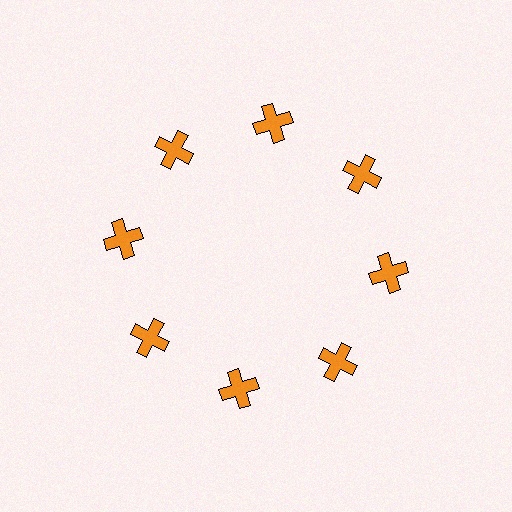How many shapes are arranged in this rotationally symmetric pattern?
There are 8 shapes, arranged in 8 groups of 1.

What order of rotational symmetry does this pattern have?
This pattern has 8-fold rotational symmetry.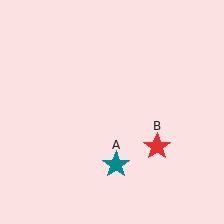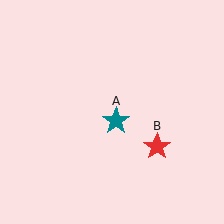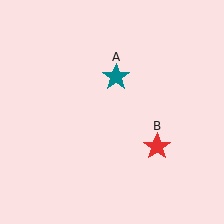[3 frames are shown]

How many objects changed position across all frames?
1 object changed position: teal star (object A).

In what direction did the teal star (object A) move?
The teal star (object A) moved up.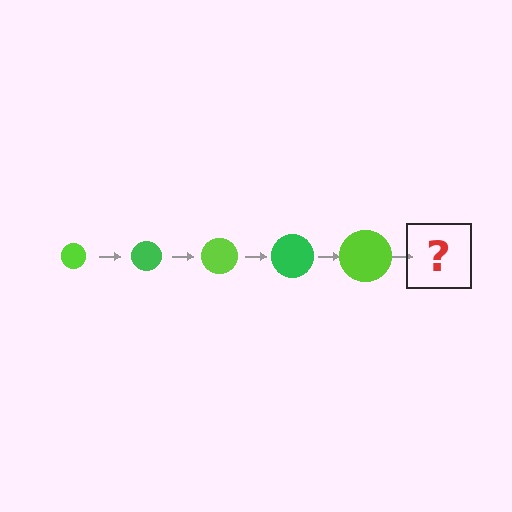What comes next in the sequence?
The next element should be a green circle, larger than the previous one.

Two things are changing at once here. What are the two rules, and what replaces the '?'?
The two rules are that the circle grows larger each step and the color cycles through lime and green. The '?' should be a green circle, larger than the previous one.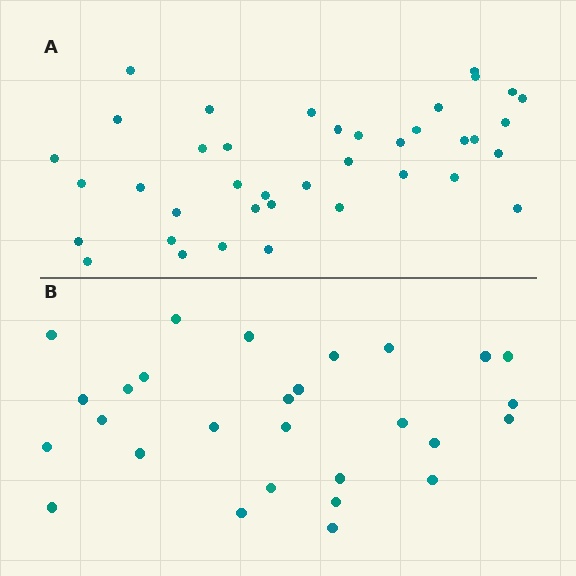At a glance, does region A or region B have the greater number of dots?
Region A (the top region) has more dots.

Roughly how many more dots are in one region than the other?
Region A has roughly 12 or so more dots than region B.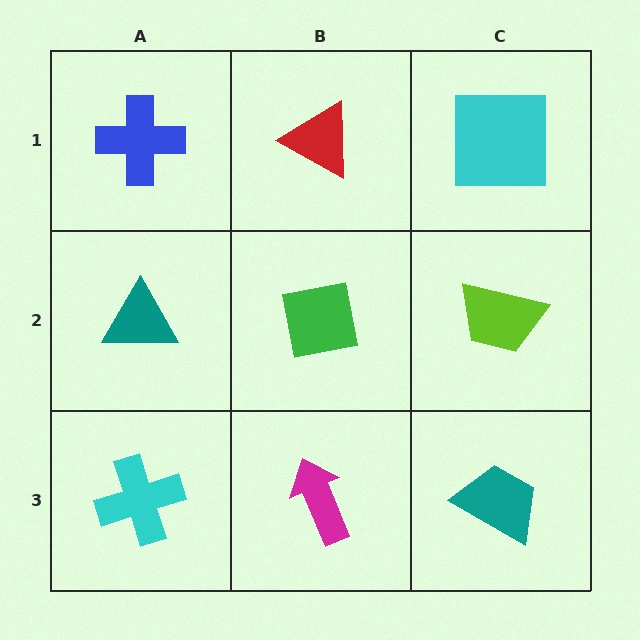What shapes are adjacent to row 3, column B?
A green square (row 2, column B), a cyan cross (row 3, column A), a teal trapezoid (row 3, column C).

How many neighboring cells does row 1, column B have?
3.